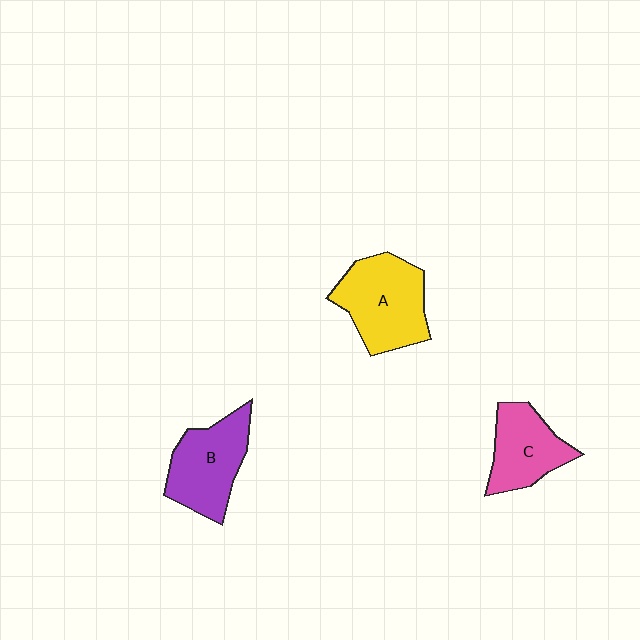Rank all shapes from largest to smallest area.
From largest to smallest: A (yellow), B (purple), C (pink).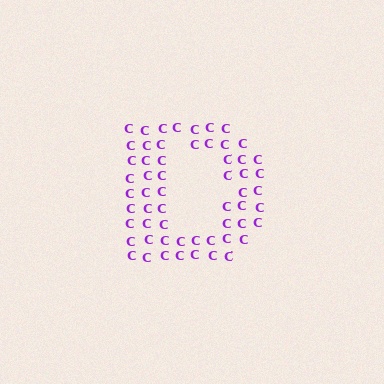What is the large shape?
The large shape is the letter D.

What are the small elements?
The small elements are letter C's.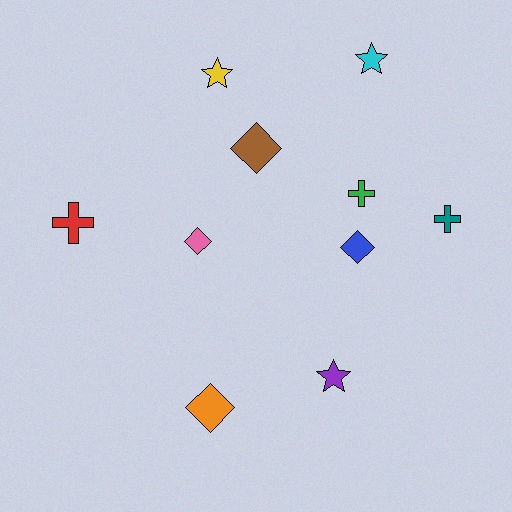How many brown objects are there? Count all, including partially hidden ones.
There is 1 brown object.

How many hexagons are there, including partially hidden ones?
There are no hexagons.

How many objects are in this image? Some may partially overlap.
There are 10 objects.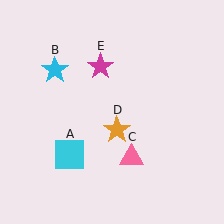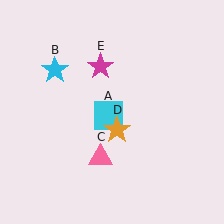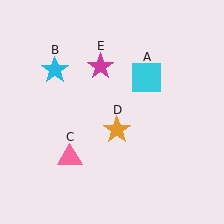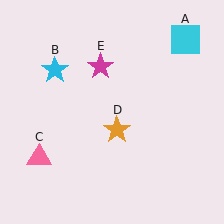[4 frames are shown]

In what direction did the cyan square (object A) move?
The cyan square (object A) moved up and to the right.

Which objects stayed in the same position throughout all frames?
Cyan star (object B) and orange star (object D) and magenta star (object E) remained stationary.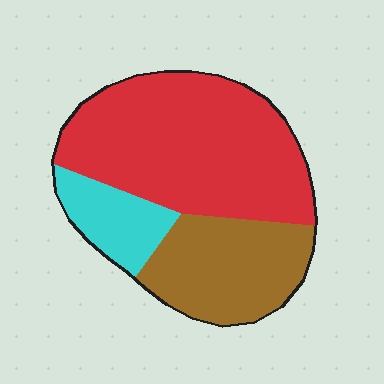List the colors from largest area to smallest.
From largest to smallest: red, brown, cyan.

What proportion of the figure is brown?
Brown covers about 30% of the figure.